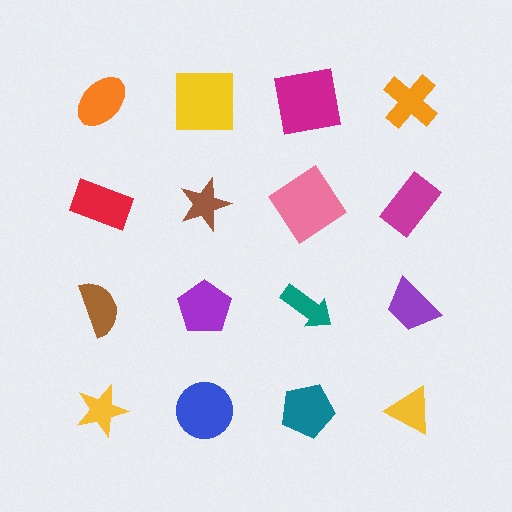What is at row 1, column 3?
A magenta square.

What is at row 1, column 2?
A yellow square.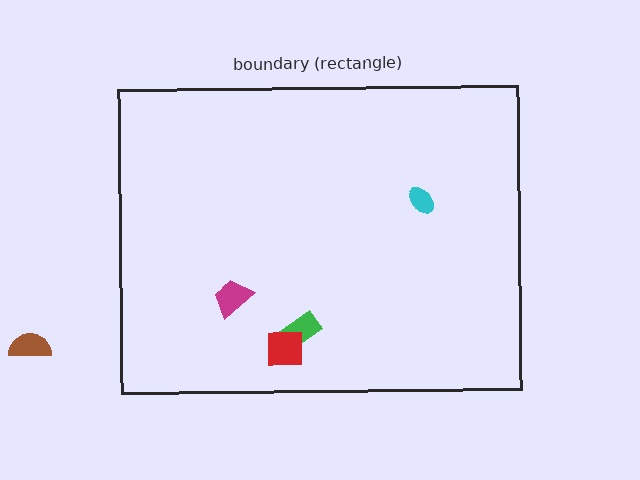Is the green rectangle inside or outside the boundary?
Inside.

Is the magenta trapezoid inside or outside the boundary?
Inside.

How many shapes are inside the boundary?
4 inside, 1 outside.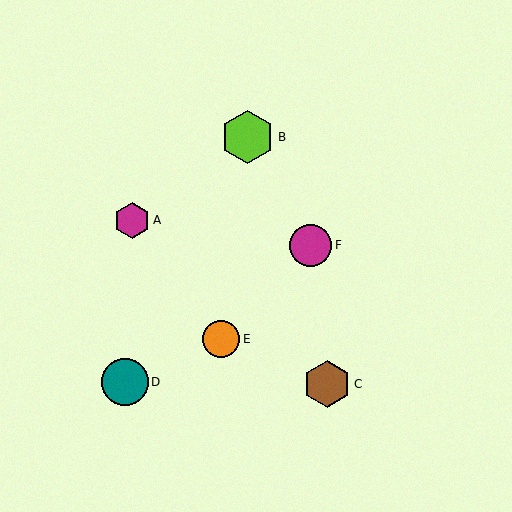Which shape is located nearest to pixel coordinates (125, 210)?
The magenta hexagon (labeled A) at (132, 220) is nearest to that location.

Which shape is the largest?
The lime hexagon (labeled B) is the largest.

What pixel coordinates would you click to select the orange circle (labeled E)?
Click at (221, 339) to select the orange circle E.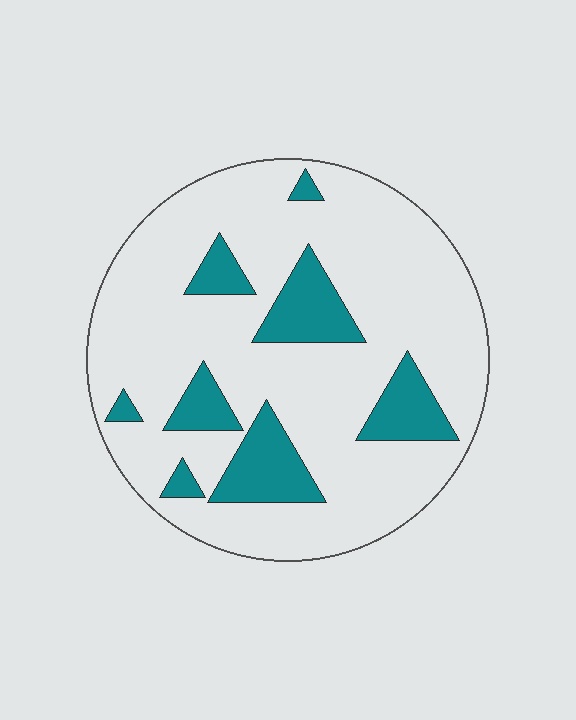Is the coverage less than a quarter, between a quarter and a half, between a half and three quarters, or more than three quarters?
Less than a quarter.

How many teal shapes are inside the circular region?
8.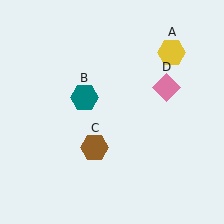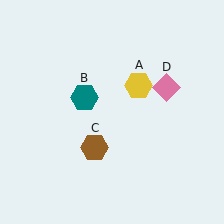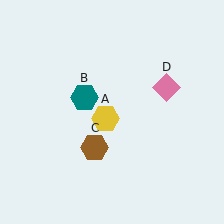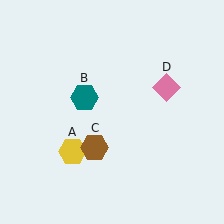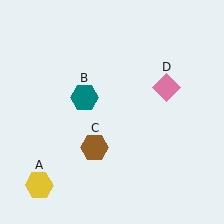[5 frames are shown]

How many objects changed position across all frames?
1 object changed position: yellow hexagon (object A).